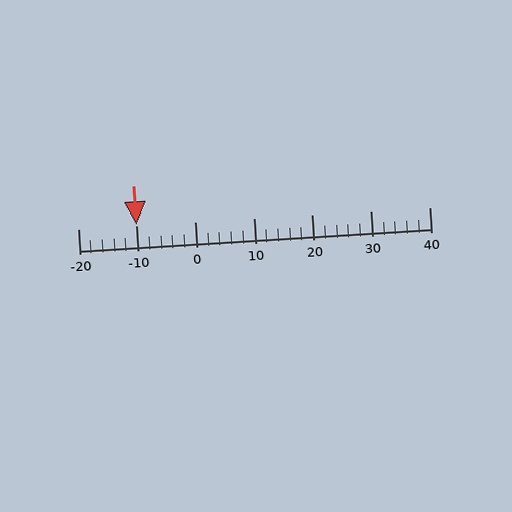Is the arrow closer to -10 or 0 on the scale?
The arrow is closer to -10.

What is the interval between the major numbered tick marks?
The major tick marks are spaced 10 units apart.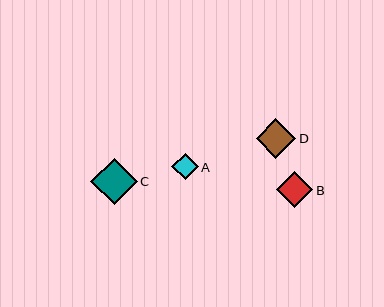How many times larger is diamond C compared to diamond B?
Diamond C is approximately 1.3 times the size of diamond B.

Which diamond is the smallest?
Diamond A is the smallest with a size of approximately 26 pixels.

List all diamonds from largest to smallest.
From largest to smallest: C, D, B, A.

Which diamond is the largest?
Diamond C is the largest with a size of approximately 47 pixels.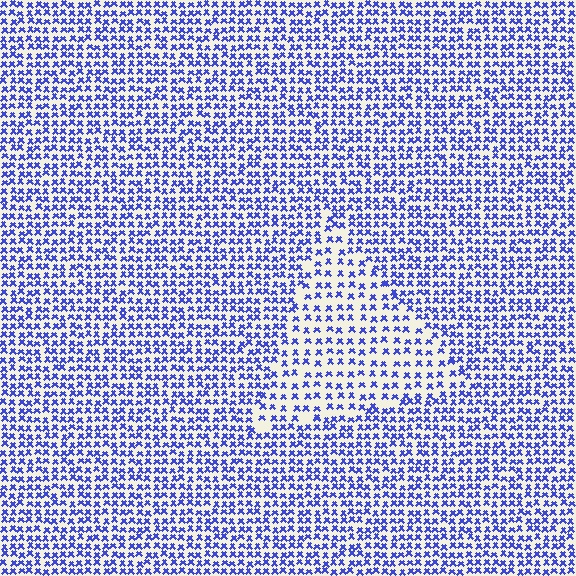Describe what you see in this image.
The image contains small blue elements arranged at two different densities. A triangle-shaped region is visible where the elements are less densely packed than the surrounding area.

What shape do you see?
I see a triangle.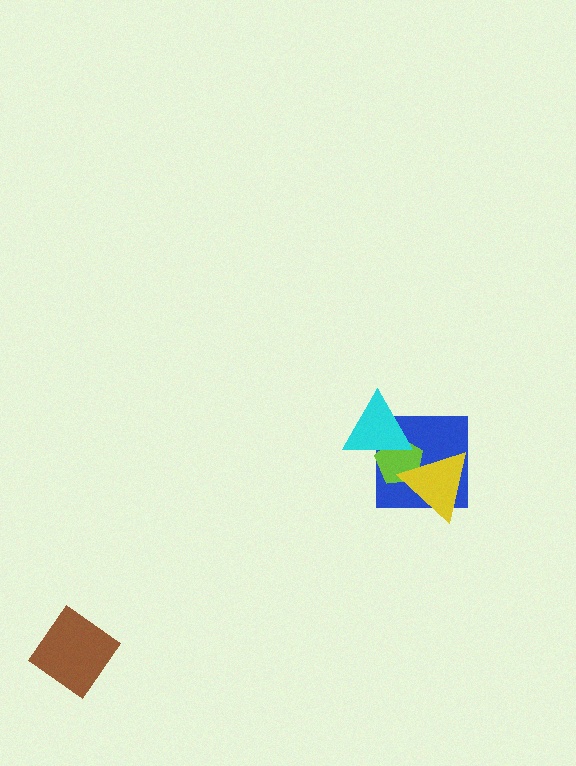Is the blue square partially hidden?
Yes, it is partially covered by another shape.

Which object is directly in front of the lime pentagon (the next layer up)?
The cyan triangle is directly in front of the lime pentagon.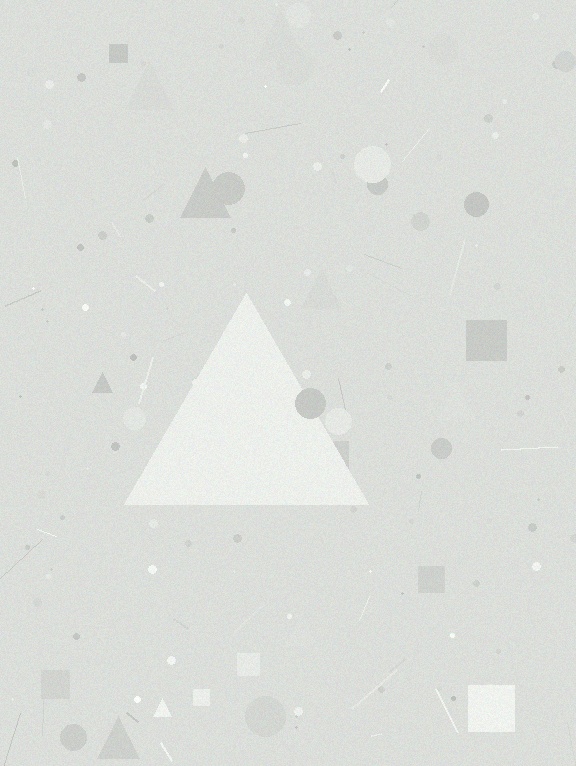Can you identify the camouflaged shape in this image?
The camouflaged shape is a triangle.